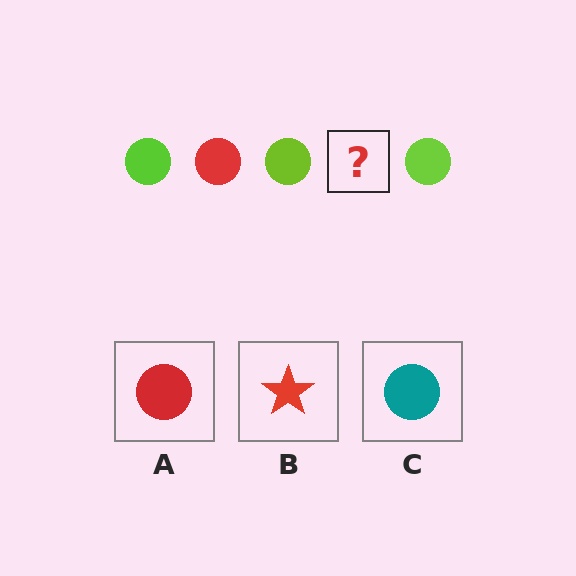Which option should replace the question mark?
Option A.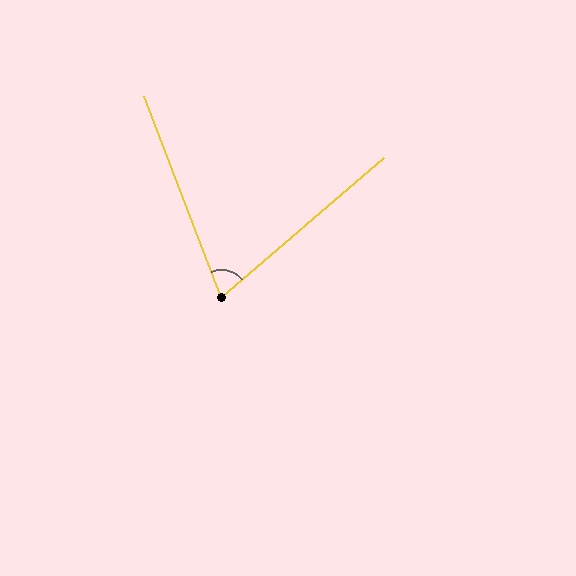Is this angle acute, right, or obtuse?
It is acute.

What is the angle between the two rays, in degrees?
Approximately 70 degrees.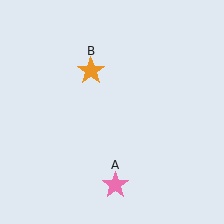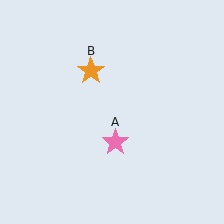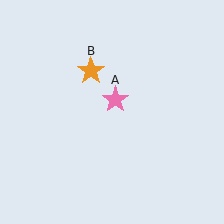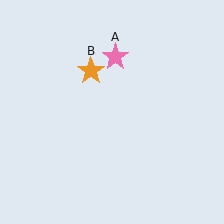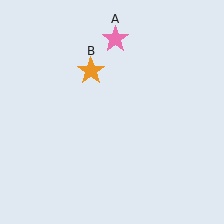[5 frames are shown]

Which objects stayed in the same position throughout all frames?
Orange star (object B) remained stationary.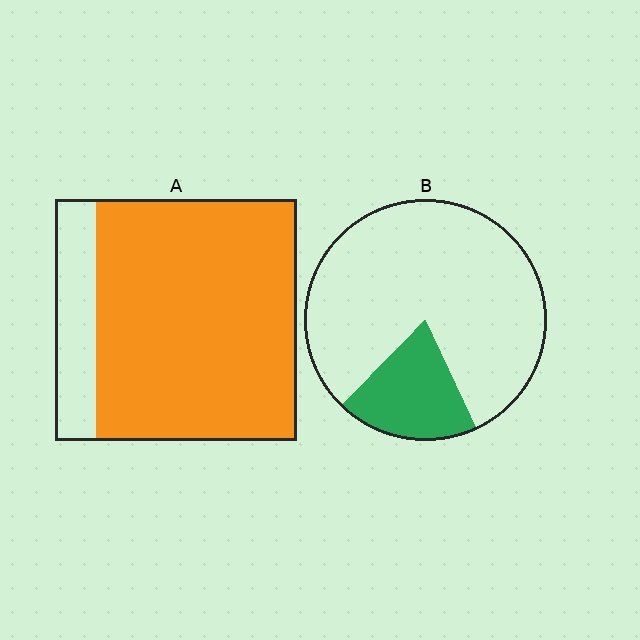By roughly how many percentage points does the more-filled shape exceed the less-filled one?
By roughly 65 percentage points (A over B).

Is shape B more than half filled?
No.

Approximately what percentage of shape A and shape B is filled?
A is approximately 85% and B is approximately 20%.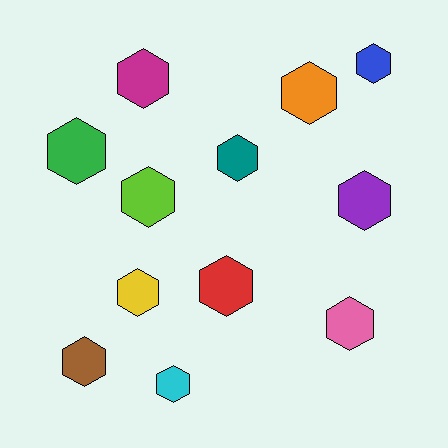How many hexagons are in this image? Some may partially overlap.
There are 12 hexagons.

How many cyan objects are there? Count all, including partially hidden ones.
There is 1 cyan object.